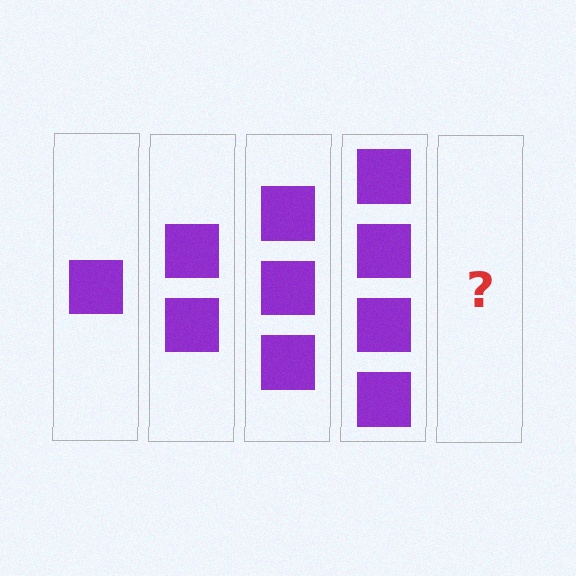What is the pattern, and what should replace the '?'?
The pattern is that each step adds one more square. The '?' should be 5 squares.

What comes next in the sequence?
The next element should be 5 squares.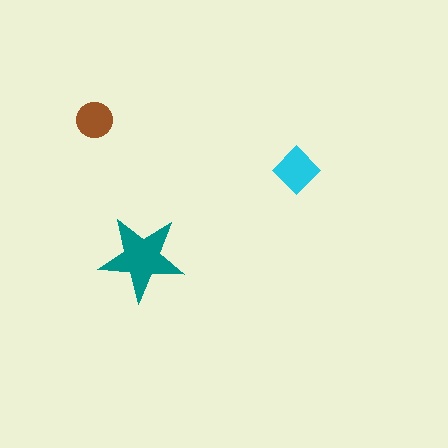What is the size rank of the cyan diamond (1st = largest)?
2nd.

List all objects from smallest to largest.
The brown circle, the cyan diamond, the teal star.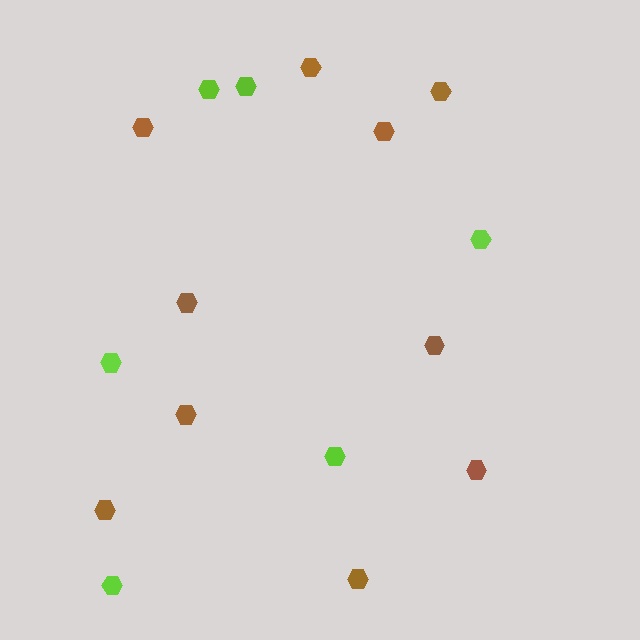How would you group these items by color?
There are 2 groups: one group of lime hexagons (6) and one group of brown hexagons (10).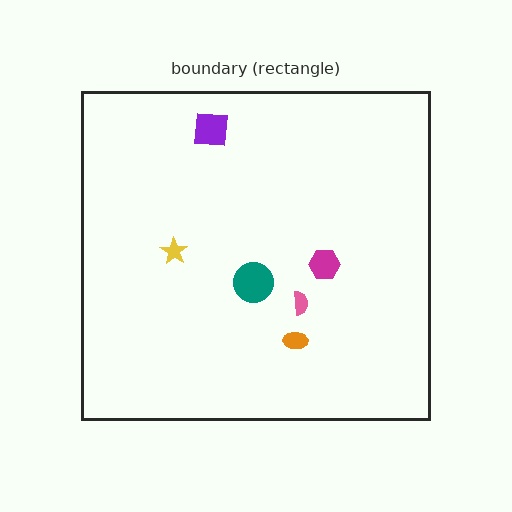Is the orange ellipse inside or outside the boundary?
Inside.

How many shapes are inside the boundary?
6 inside, 0 outside.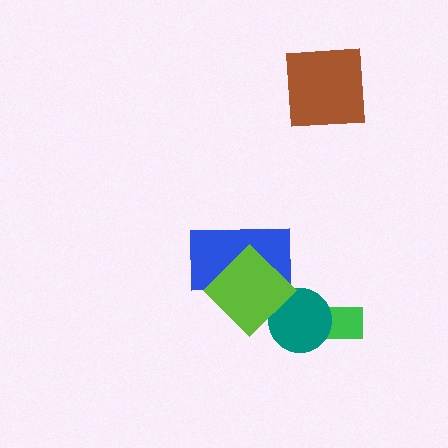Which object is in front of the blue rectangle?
The lime diamond is in front of the blue rectangle.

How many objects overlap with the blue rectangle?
1 object overlaps with the blue rectangle.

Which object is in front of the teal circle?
The lime diamond is in front of the teal circle.